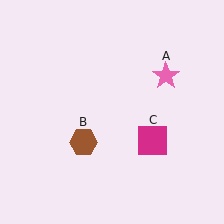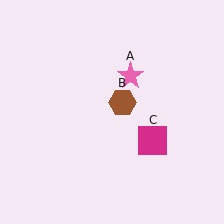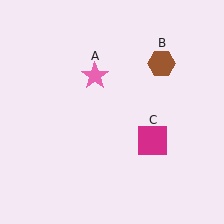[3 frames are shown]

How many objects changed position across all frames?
2 objects changed position: pink star (object A), brown hexagon (object B).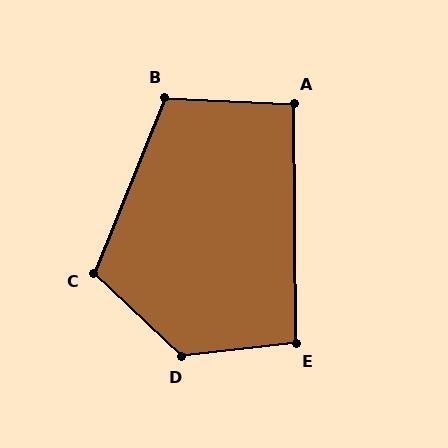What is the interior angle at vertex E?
Approximately 96 degrees (obtuse).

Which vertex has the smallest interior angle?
A, at approximately 93 degrees.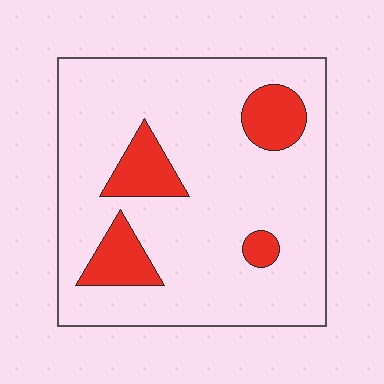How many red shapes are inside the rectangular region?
4.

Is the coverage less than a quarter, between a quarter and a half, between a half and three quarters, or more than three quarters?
Less than a quarter.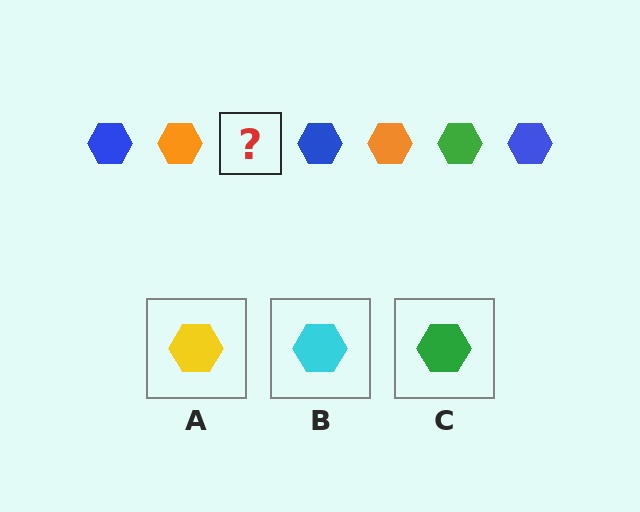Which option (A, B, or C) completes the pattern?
C.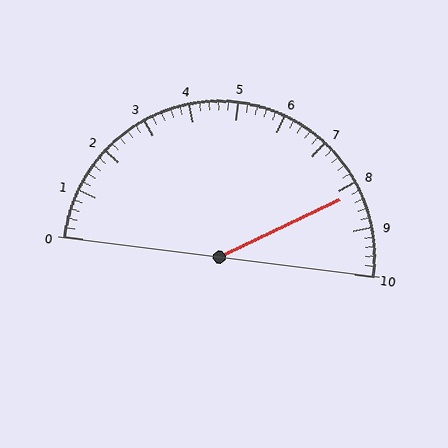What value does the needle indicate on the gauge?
The needle indicates approximately 8.2.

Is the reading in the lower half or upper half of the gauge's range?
The reading is in the upper half of the range (0 to 10).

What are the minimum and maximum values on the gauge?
The gauge ranges from 0 to 10.